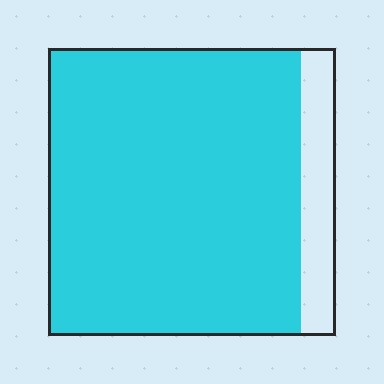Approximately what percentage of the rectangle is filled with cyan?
Approximately 90%.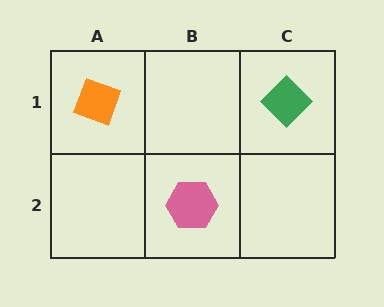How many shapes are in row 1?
2 shapes.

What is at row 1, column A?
An orange diamond.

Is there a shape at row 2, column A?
No, that cell is empty.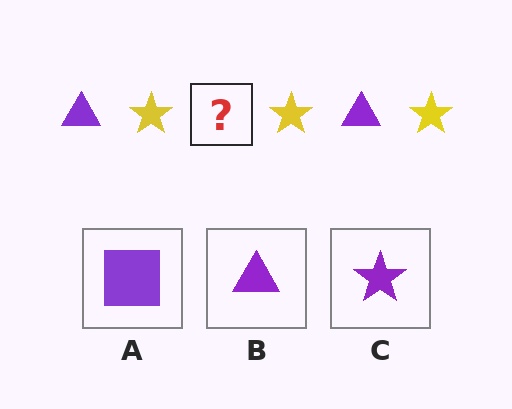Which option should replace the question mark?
Option B.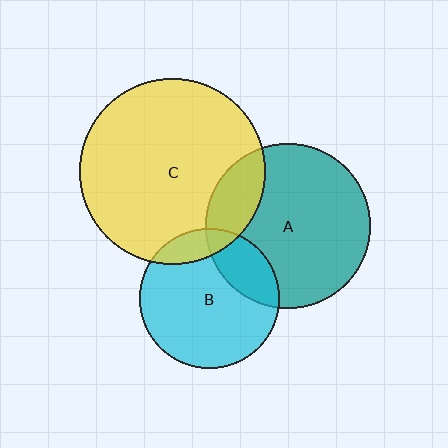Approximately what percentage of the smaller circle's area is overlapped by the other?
Approximately 20%.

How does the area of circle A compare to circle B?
Approximately 1.4 times.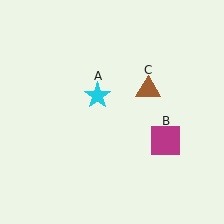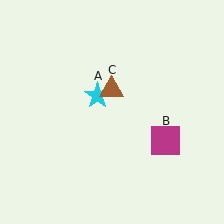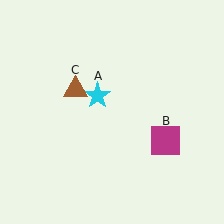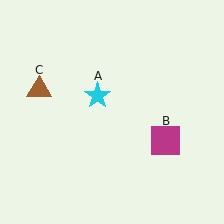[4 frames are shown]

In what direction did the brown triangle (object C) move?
The brown triangle (object C) moved left.